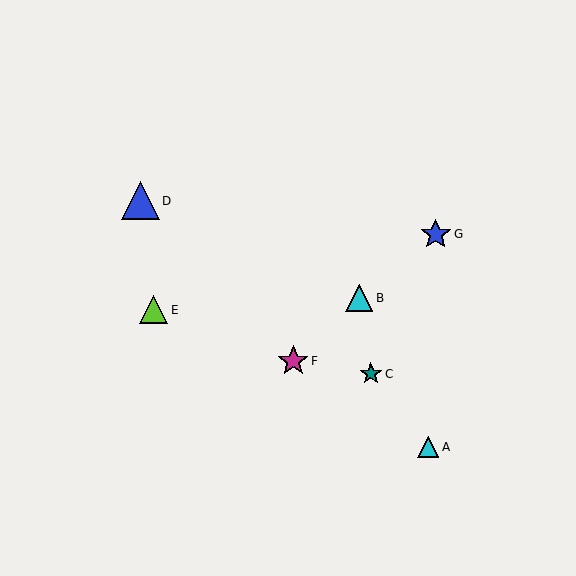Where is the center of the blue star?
The center of the blue star is at (436, 234).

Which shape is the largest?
The blue triangle (labeled D) is the largest.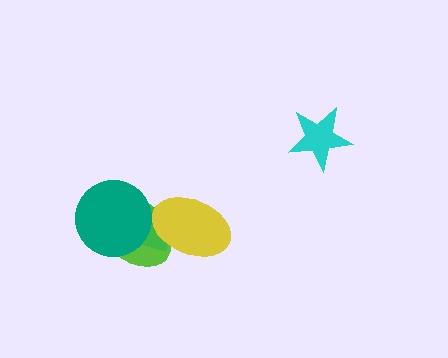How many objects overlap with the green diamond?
3 objects overlap with the green diamond.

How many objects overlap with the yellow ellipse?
2 objects overlap with the yellow ellipse.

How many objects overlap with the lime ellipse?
3 objects overlap with the lime ellipse.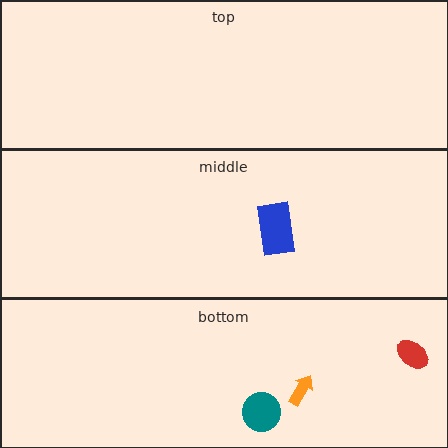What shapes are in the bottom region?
The orange arrow, the teal circle, the red ellipse.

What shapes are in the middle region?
The blue rectangle.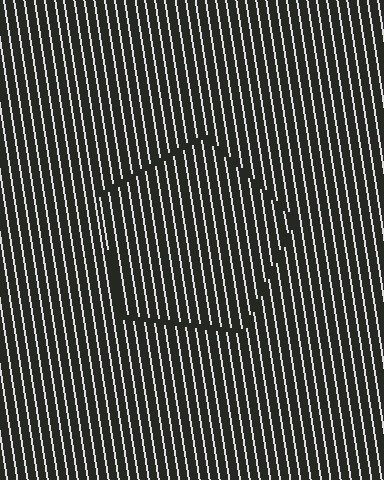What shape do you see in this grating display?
An illusory pentagon. The interior of the shape contains the same grating, shifted by half a period — the contour is defined by the phase discontinuity where line-ends from the inner and outer gratings abut.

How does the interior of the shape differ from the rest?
The interior of the shape contains the same grating, shifted by half a period — the contour is defined by the phase discontinuity where line-ends from the inner and outer gratings abut.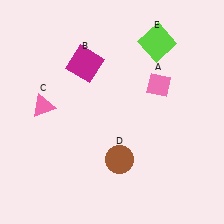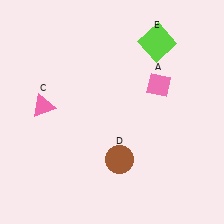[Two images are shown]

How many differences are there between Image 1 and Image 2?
There is 1 difference between the two images.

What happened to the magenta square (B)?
The magenta square (B) was removed in Image 2. It was in the top-left area of Image 1.